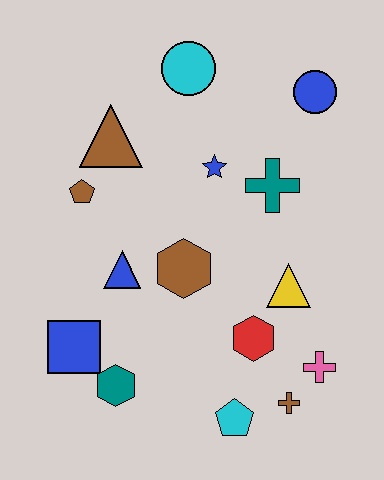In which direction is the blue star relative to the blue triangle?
The blue star is above the blue triangle.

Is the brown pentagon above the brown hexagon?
Yes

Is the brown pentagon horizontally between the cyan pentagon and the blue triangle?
No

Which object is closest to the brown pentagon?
The brown triangle is closest to the brown pentagon.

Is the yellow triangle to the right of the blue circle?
No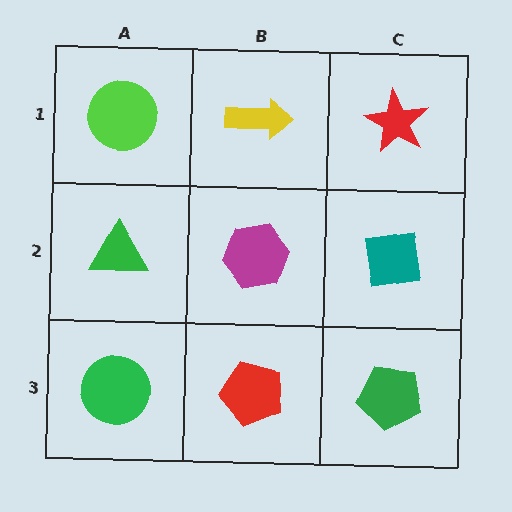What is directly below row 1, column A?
A green triangle.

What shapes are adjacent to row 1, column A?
A green triangle (row 2, column A), a yellow arrow (row 1, column B).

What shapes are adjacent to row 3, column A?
A green triangle (row 2, column A), a red pentagon (row 3, column B).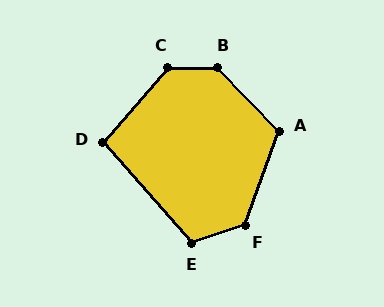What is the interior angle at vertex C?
Approximately 130 degrees (obtuse).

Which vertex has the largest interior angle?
B, at approximately 134 degrees.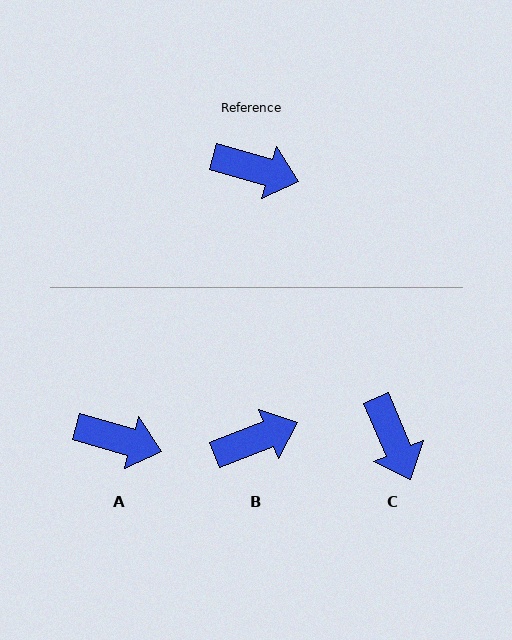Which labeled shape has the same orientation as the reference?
A.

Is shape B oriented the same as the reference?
No, it is off by about 37 degrees.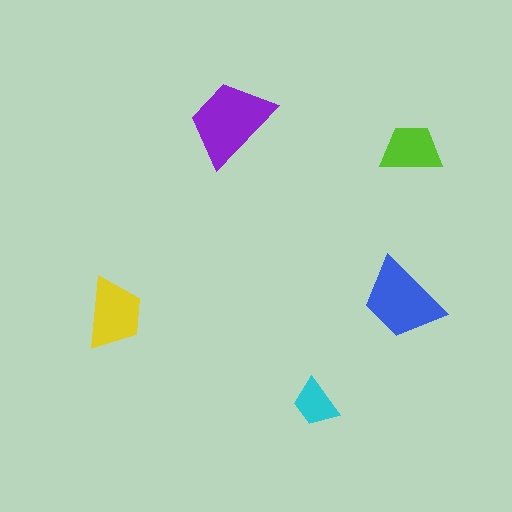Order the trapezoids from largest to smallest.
the purple one, the blue one, the yellow one, the lime one, the cyan one.